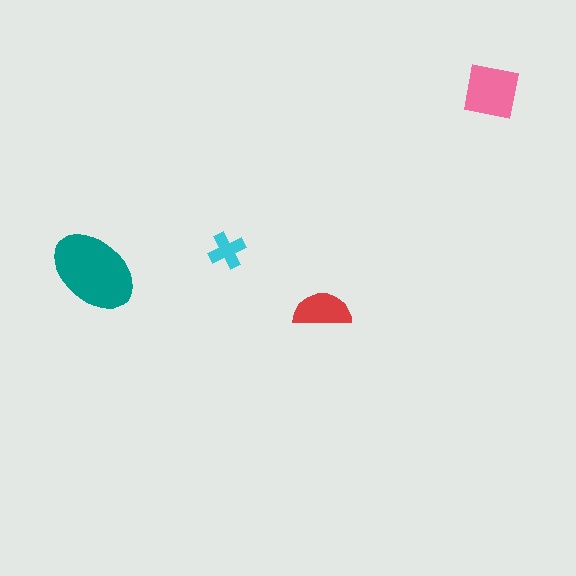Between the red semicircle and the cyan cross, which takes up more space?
The red semicircle.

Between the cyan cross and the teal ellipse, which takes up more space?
The teal ellipse.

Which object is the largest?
The teal ellipse.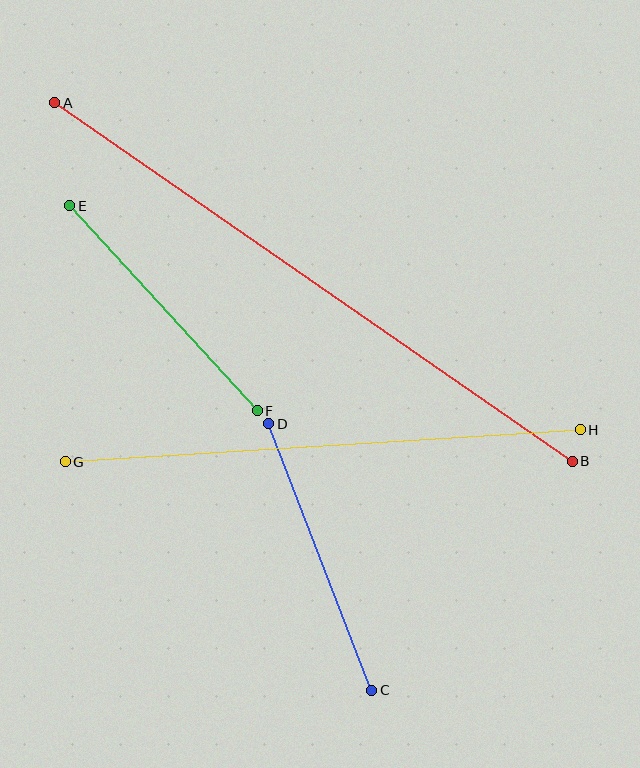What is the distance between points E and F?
The distance is approximately 278 pixels.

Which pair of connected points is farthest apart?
Points A and B are farthest apart.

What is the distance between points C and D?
The distance is approximately 286 pixels.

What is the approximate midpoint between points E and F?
The midpoint is at approximately (164, 308) pixels.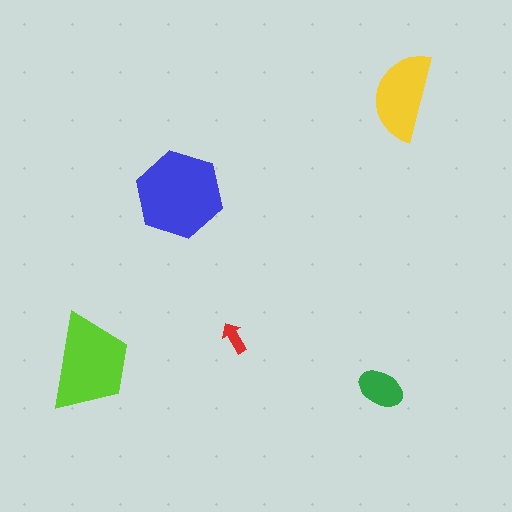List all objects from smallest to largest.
The red arrow, the green ellipse, the yellow semicircle, the lime trapezoid, the blue hexagon.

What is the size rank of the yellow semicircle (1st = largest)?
3rd.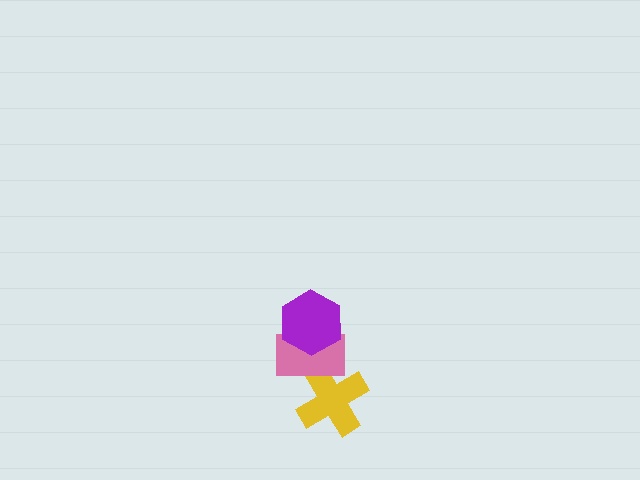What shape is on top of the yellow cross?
The pink rectangle is on top of the yellow cross.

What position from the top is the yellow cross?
The yellow cross is 3rd from the top.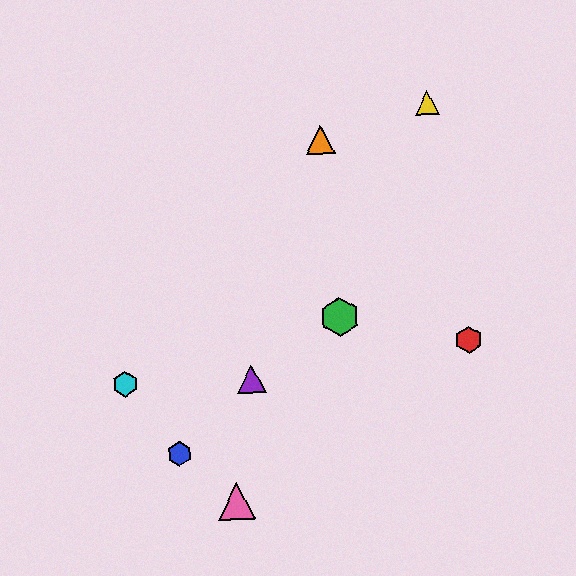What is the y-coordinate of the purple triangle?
The purple triangle is at y≈379.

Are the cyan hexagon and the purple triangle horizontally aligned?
Yes, both are at y≈384.